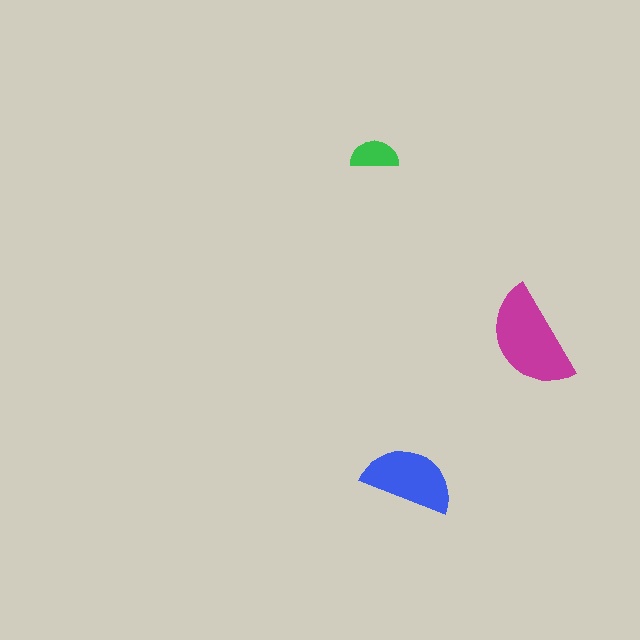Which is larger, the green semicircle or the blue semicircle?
The blue one.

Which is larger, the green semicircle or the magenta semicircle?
The magenta one.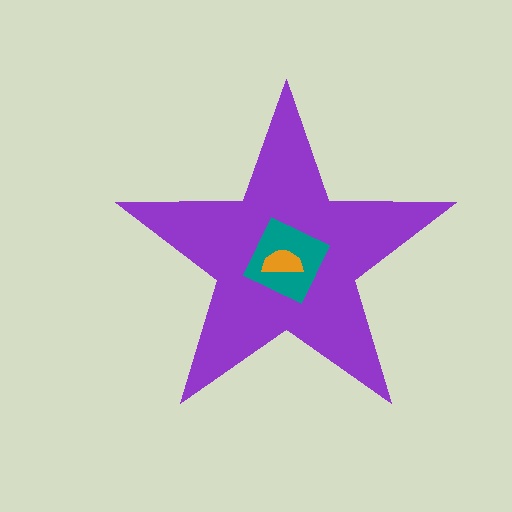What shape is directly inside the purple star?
The teal square.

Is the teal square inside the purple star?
Yes.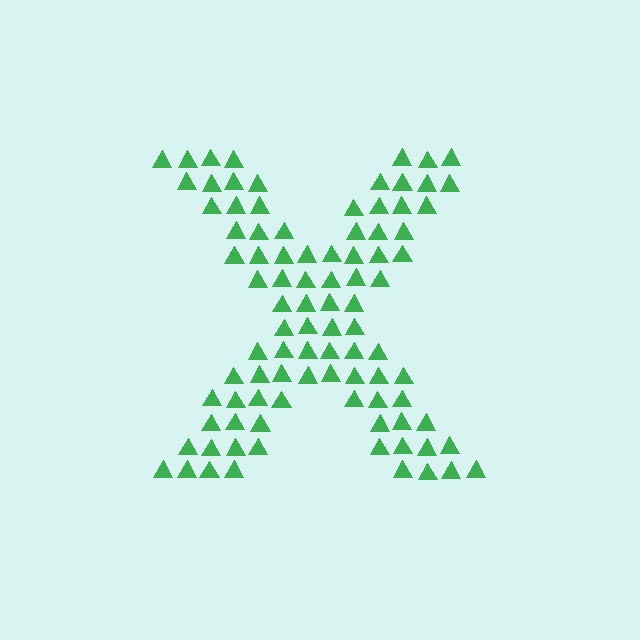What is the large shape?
The large shape is the letter X.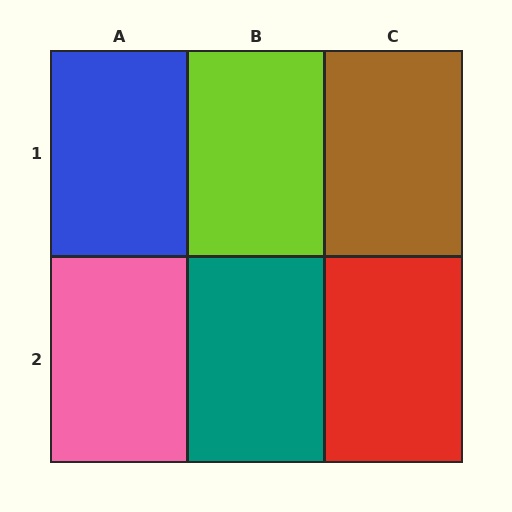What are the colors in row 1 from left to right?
Blue, lime, brown.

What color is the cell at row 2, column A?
Pink.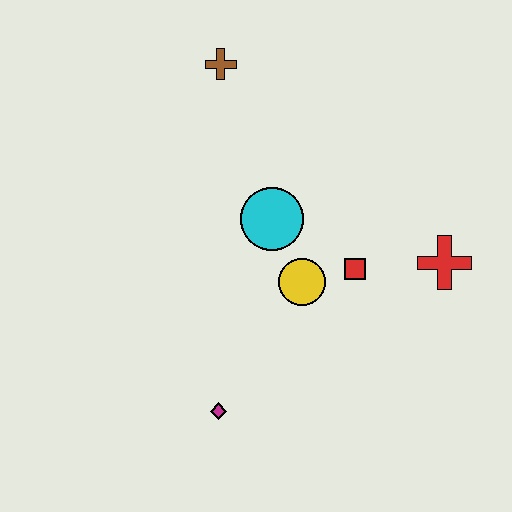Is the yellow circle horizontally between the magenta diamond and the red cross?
Yes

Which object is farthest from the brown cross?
The magenta diamond is farthest from the brown cross.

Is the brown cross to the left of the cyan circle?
Yes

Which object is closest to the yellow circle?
The red square is closest to the yellow circle.